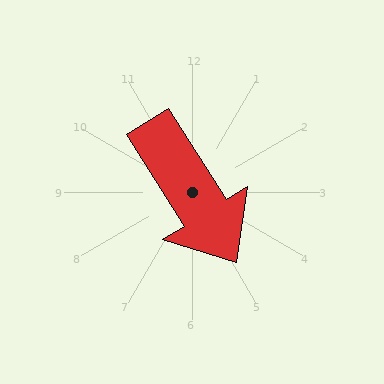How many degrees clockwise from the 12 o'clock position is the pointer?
Approximately 148 degrees.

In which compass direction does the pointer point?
Southeast.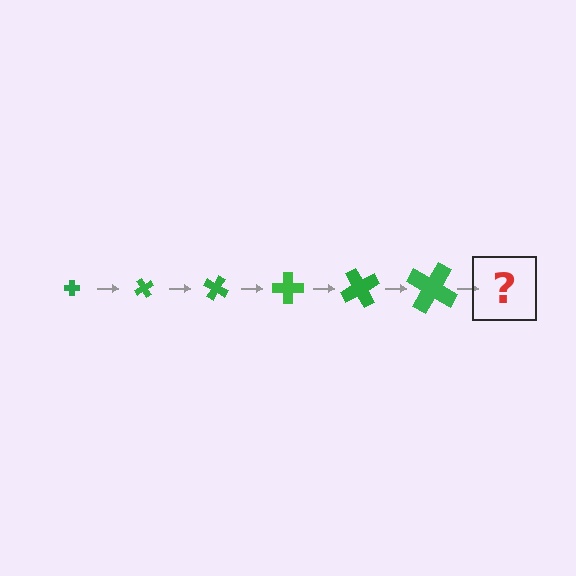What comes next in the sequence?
The next element should be a cross, larger than the previous one and rotated 360 degrees from the start.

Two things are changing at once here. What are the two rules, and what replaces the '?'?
The two rules are that the cross grows larger each step and it rotates 60 degrees each step. The '?' should be a cross, larger than the previous one and rotated 360 degrees from the start.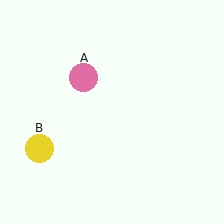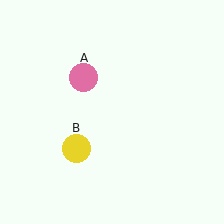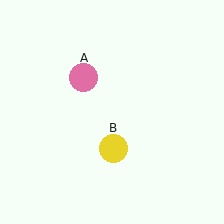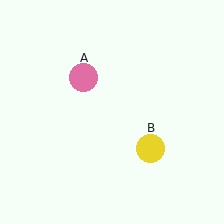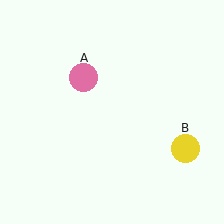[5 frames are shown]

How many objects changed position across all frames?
1 object changed position: yellow circle (object B).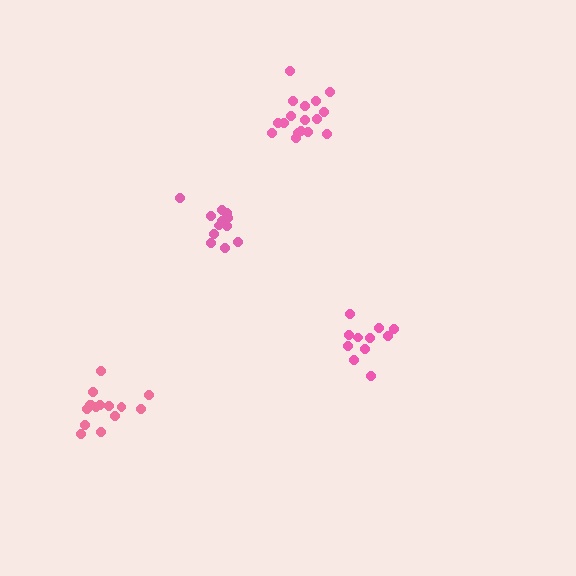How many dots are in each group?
Group 1: 11 dots, Group 2: 15 dots, Group 3: 17 dots, Group 4: 13 dots (56 total).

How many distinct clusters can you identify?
There are 4 distinct clusters.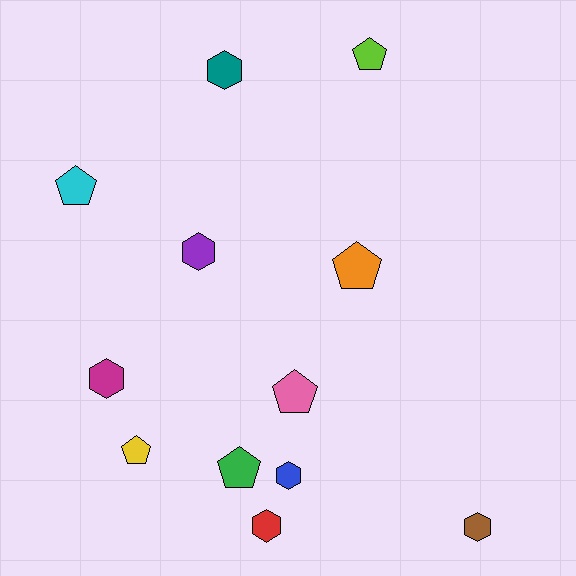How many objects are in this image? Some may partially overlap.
There are 12 objects.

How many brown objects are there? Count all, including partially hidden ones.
There is 1 brown object.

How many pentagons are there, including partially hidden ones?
There are 6 pentagons.